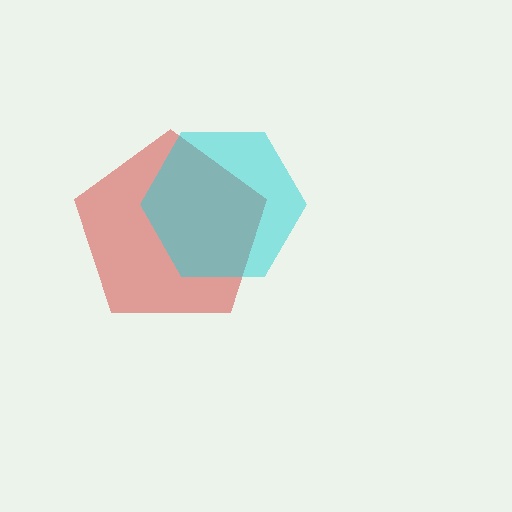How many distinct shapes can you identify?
There are 2 distinct shapes: a red pentagon, a cyan hexagon.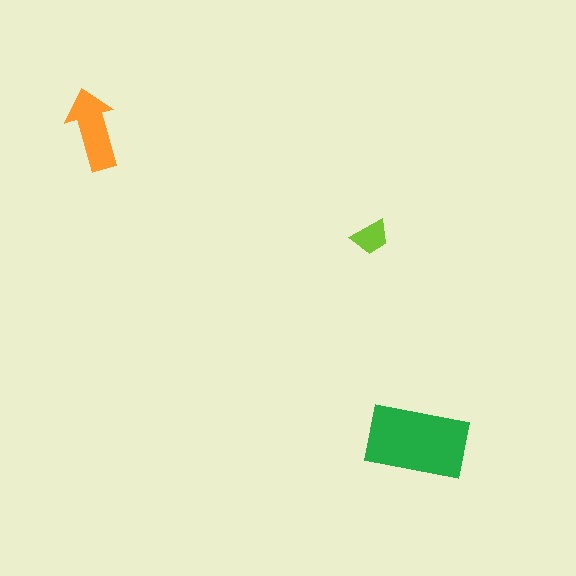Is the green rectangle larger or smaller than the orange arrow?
Larger.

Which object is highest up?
The orange arrow is topmost.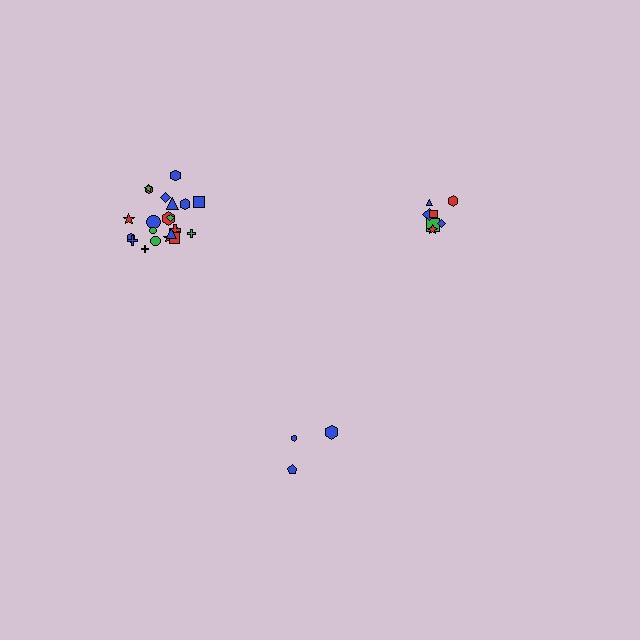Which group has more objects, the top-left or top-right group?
The top-left group.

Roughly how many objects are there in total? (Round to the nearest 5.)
Roughly 30 objects in total.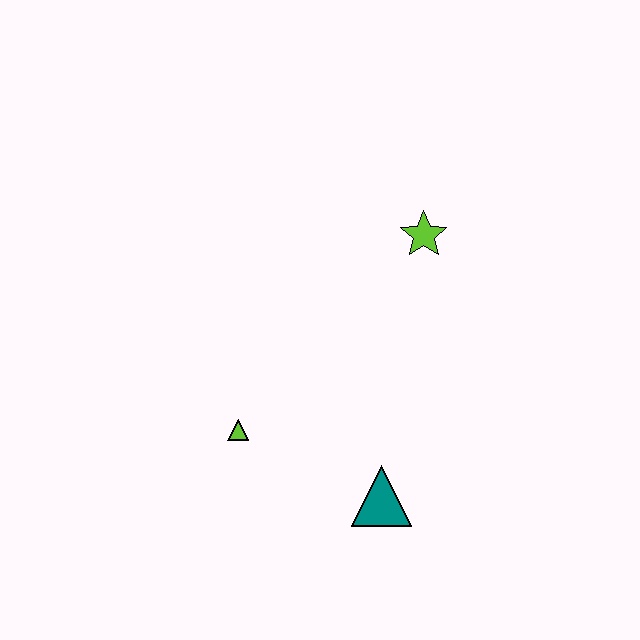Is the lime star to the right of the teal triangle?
Yes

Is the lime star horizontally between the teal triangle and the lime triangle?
No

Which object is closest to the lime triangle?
The teal triangle is closest to the lime triangle.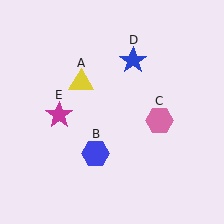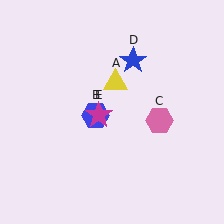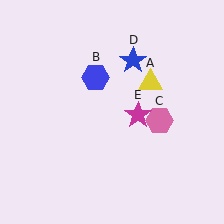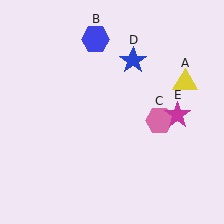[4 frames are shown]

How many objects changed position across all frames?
3 objects changed position: yellow triangle (object A), blue hexagon (object B), magenta star (object E).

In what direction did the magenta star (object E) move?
The magenta star (object E) moved right.